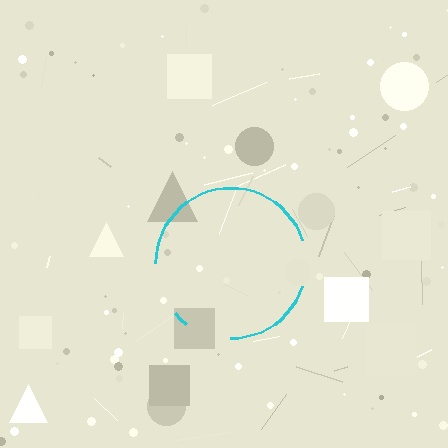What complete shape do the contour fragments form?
The contour fragments form a circle.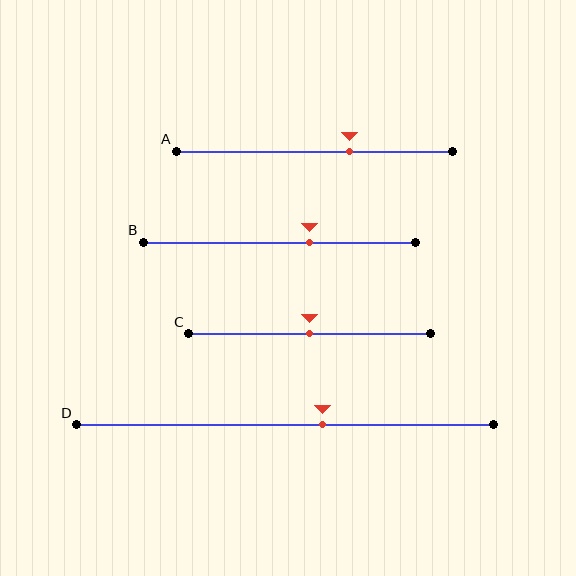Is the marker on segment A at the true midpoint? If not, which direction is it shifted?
No, the marker on segment A is shifted to the right by about 13% of the segment length.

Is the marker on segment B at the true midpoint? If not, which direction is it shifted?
No, the marker on segment B is shifted to the right by about 11% of the segment length.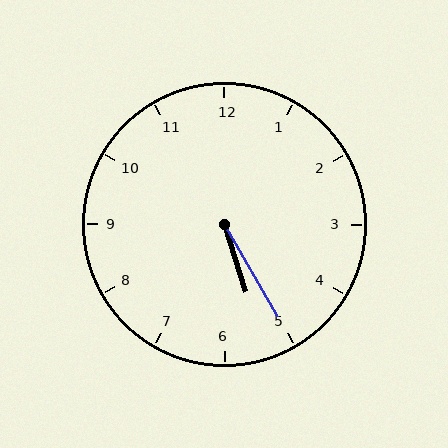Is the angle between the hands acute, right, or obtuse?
It is acute.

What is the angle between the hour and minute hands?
Approximately 12 degrees.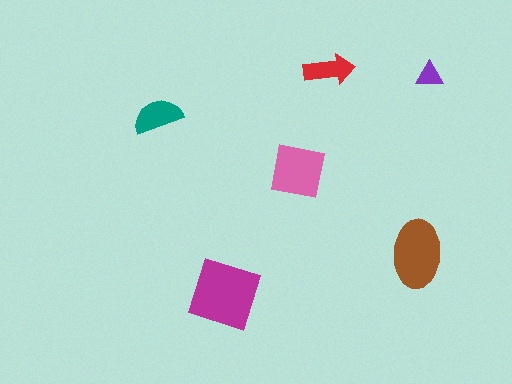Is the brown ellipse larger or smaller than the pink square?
Larger.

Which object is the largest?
The magenta square.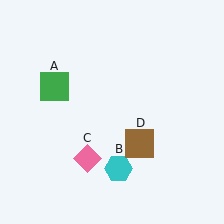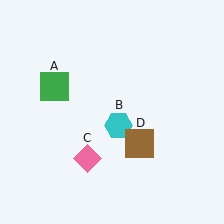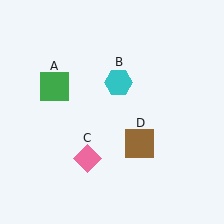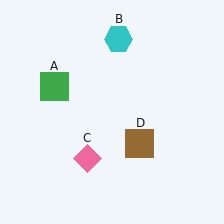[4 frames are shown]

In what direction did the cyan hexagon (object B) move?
The cyan hexagon (object B) moved up.